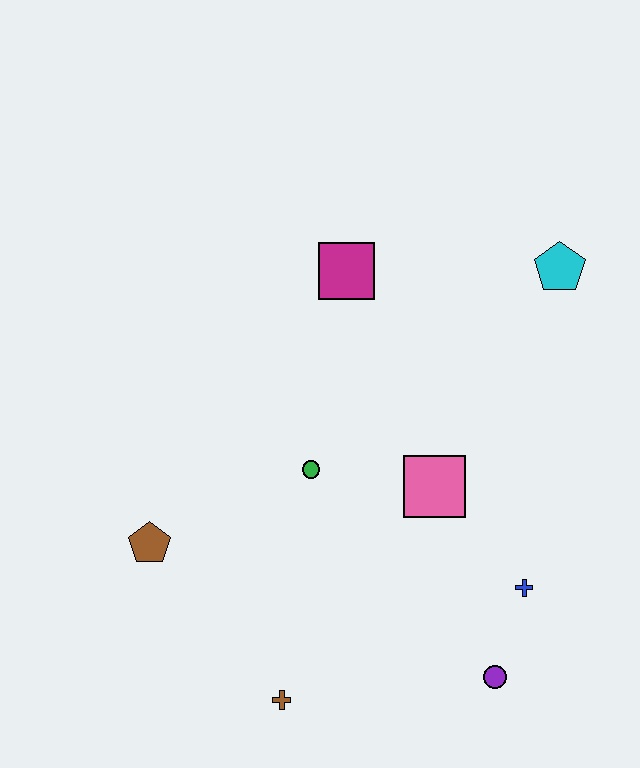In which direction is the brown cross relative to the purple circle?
The brown cross is to the left of the purple circle.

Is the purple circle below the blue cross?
Yes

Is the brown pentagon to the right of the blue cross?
No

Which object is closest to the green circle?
The pink square is closest to the green circle.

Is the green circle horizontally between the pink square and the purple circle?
No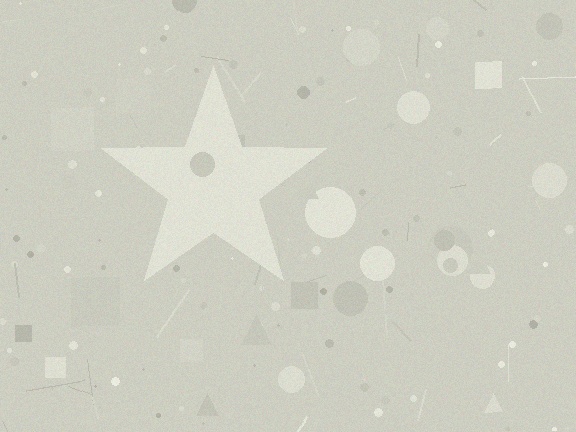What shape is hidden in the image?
A star is hidden in the image.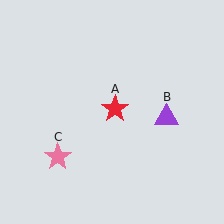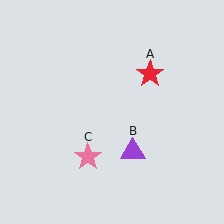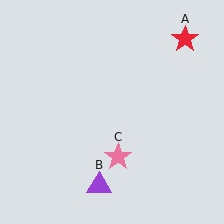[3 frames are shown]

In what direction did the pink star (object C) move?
The pink star (object C) moved right.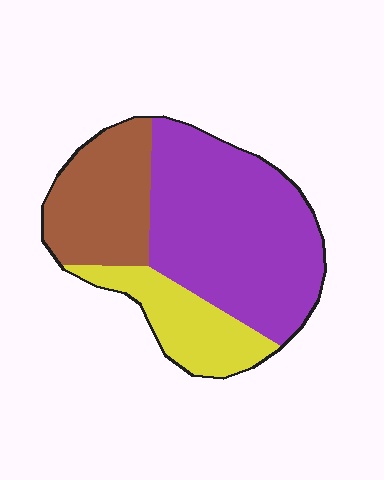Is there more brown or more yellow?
Brown.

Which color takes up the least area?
Yellow, at roughly 20%.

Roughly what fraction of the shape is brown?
Brown takes up about one quarter (1/4) of the shape.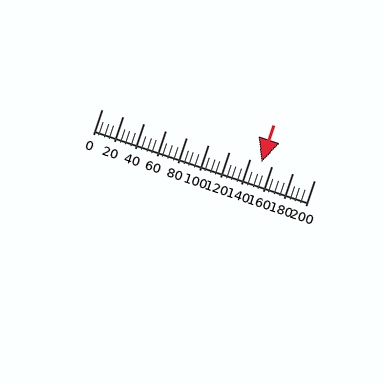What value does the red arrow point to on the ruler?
The red arrow points to approximately 150.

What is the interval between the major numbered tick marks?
The major tick marks are spaced 20 units apart.